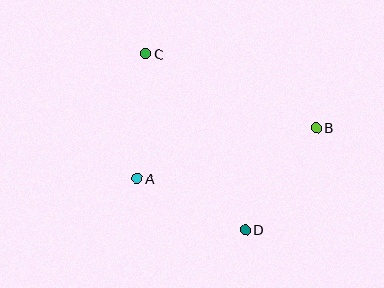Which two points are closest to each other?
Points A and D are closest to each other.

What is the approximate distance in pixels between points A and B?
The distance between A and B is approximately 186 pixels.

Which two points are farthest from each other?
Points C and D are farthest from each other.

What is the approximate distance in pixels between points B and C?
The distance between B and C is approximately 186 pixels.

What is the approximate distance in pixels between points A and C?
The distance between A and C is approximately 125 pixels.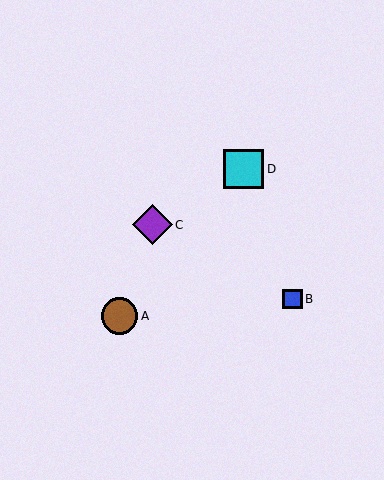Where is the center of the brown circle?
The center of the brown circle is at (119, 316).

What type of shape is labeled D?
Shape D is a cyan square.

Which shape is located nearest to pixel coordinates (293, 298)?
The blue square (labeled B) at (293, 299) is nearest to that location.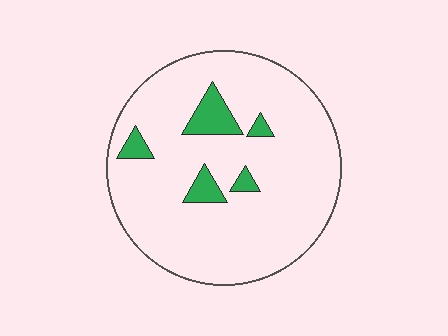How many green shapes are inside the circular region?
5.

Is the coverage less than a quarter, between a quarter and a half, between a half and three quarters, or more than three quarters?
Less than a quarter.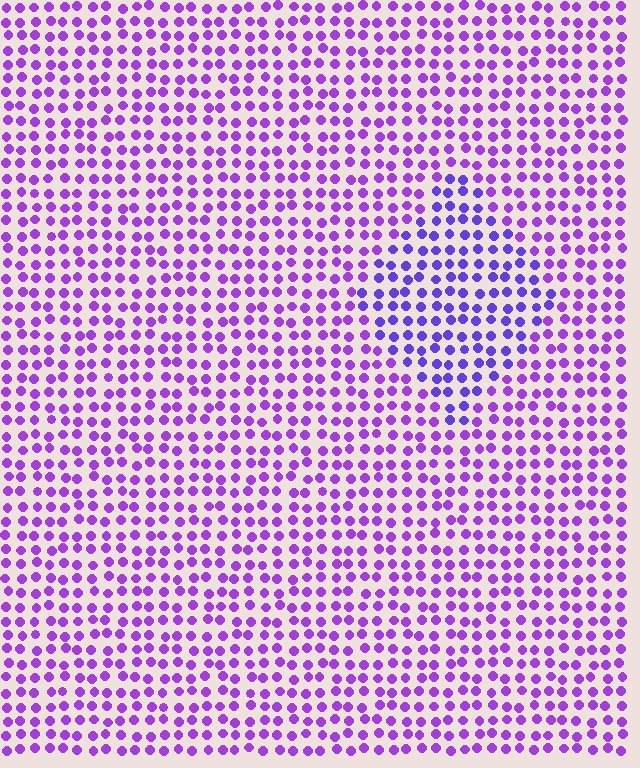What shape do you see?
I see a diamond.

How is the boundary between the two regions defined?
The boundary is defined purely by a slight shift in hue (about 24 degrees). Spacing, size, and orientation are identical on both sides.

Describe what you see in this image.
The image is filled with small purple elements in a uniform arrangement. A diamond-shaped region is visible where the elements are tinted to a slightly different hue, forming a subtle color boundary.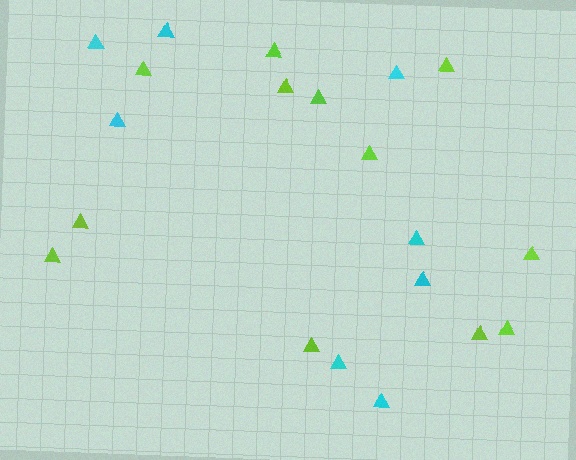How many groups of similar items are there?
There are 2 groups: one group of lime triangles (12) and one group of cyan triangles (8).